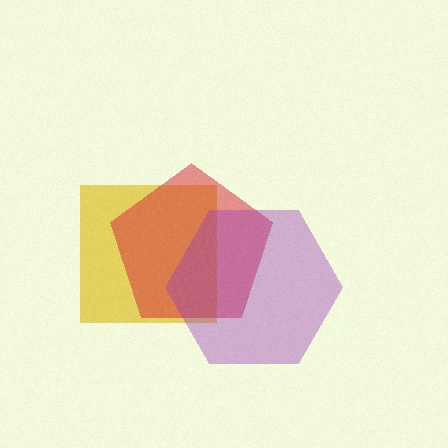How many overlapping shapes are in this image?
There are 3 overlapping shapes in the image.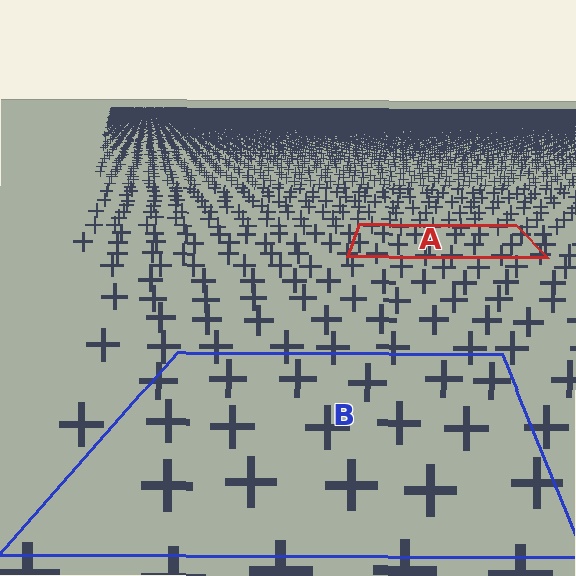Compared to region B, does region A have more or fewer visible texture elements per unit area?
Region A has more texture elements per unit area — they are packed more densely because it is farther away.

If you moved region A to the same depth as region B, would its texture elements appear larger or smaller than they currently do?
They would appear larger. At a closer depth, the same texture elements are projected at a bigger on-screen size.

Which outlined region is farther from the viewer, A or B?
Region A is farther from the viewer — the texture elements inside it appear smaller and more densely packed.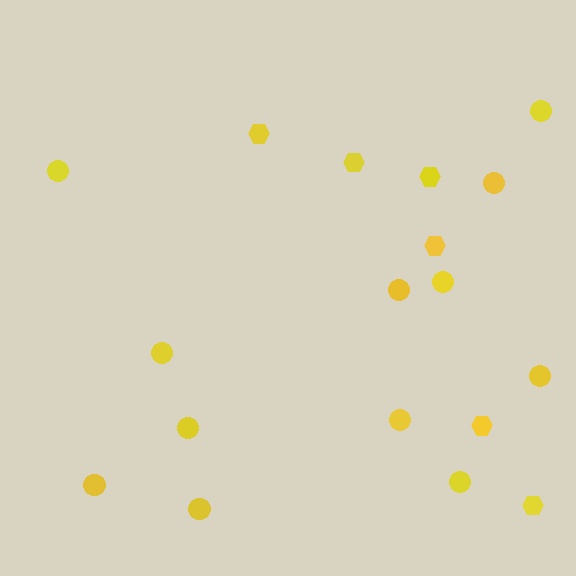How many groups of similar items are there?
There are 2 groups: one group of circles (12) and one group of hexagons (6).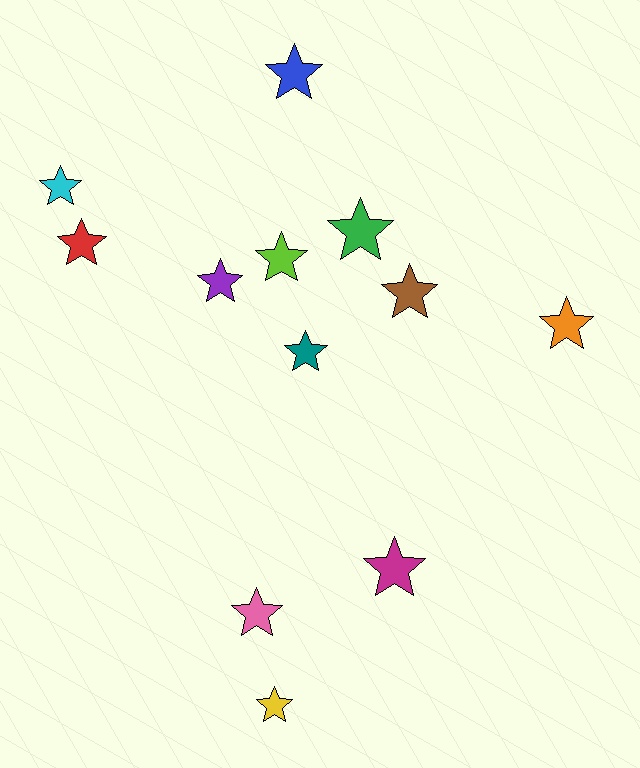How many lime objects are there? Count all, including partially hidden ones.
There is 1 lime object.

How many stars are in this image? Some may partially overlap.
There are 12 stars.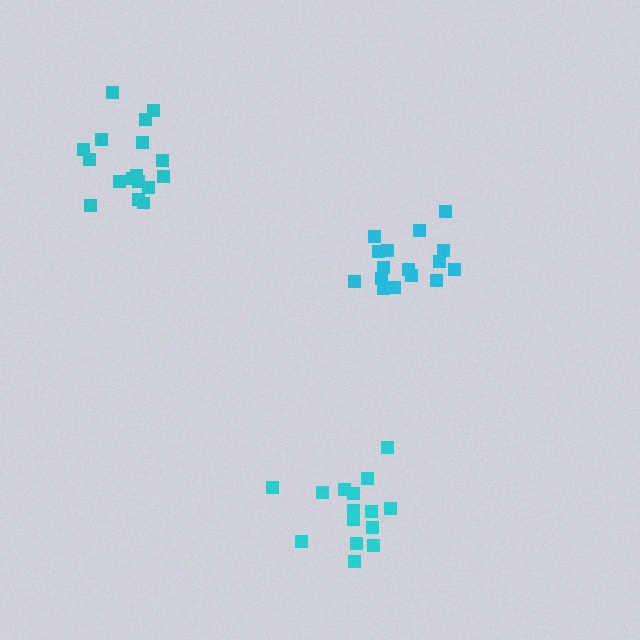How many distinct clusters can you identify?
There are 3 distinct clusters.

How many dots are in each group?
Group 1: 16 dots, Group 2: 15 dots, Group 3: 17 dots (48 total).